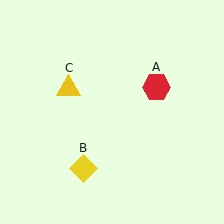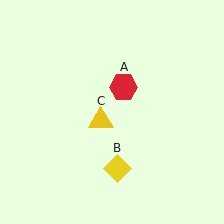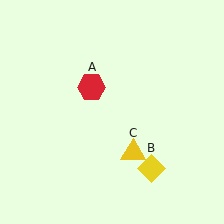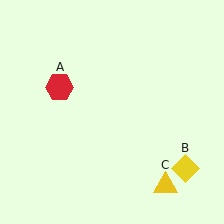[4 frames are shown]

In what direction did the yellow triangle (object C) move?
The yellow triangle (object C) moved down and to the right.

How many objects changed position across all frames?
3 objects changed position: red hexagon (object A), yellow diamond (object B), yellow triangle (object C).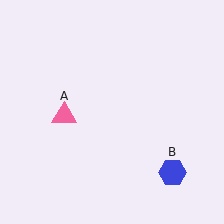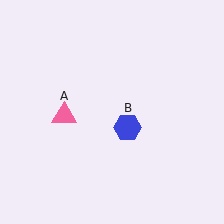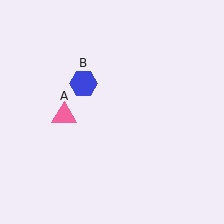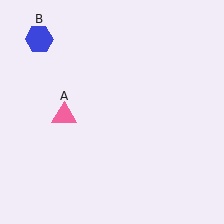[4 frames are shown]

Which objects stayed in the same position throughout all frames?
Pink triangle (object A) remained stationary.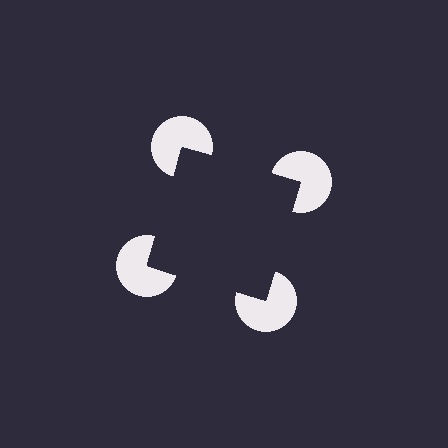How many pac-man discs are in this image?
There are 4 — one at each vertex of the illusory square.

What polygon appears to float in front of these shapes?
An illusory square — its edges are inferred from the aligned wedge cuts in the pac-man discs, not physically drawn.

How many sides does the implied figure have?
4 sides.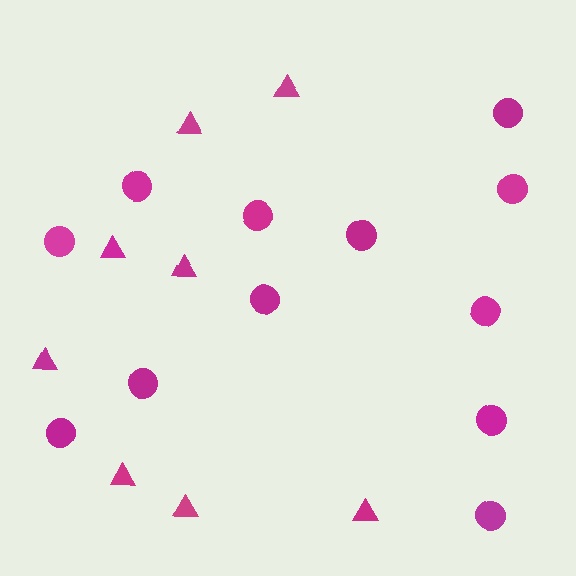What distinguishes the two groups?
There are 2 groups: one group of triangles (8) and one group of circles (12).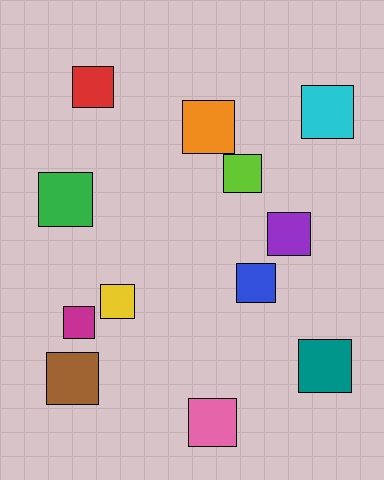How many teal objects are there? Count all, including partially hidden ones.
There is 1 teal object.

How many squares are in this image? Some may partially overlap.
There are 12 squares.